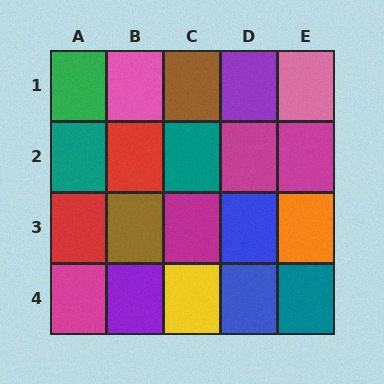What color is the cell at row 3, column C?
Magenta.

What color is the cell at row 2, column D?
Magenta.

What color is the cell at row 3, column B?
Brown.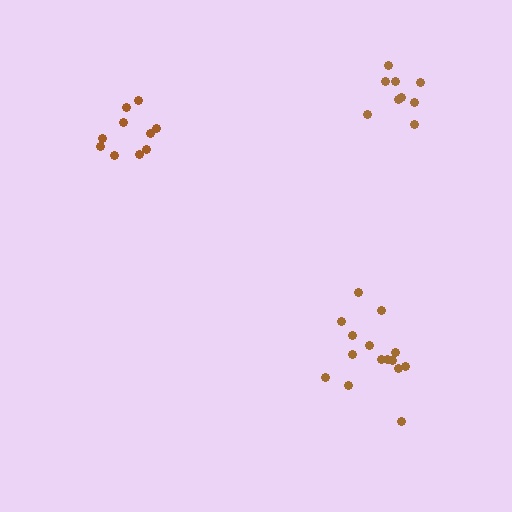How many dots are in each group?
Group 1: 15 dots, Group 2: 10 dots, Group 3: 9 dots (34 total).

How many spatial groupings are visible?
There are 3 spatial groupings.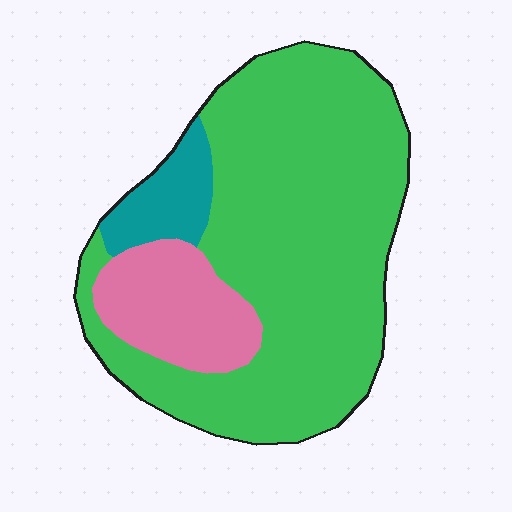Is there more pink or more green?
Green.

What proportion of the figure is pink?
Pink takes up less than a quarter of the figure.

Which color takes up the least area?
Teal, at roughly 10%.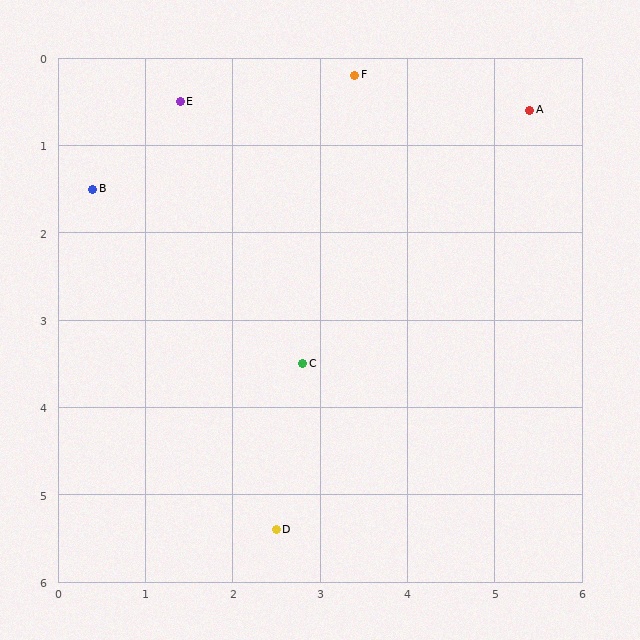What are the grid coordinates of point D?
Point D is at approximately (2.5, 5.4).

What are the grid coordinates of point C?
Point C is at approximately (2.8, 3.5).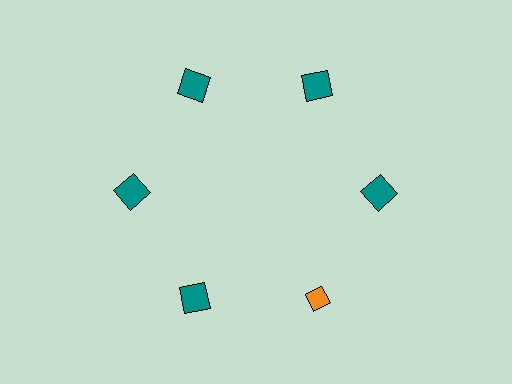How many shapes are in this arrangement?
There are 6 shapes arranged in a ring pattern.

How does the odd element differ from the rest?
It differs in both color (orange instead of teal) and shape (diamond instead of square).